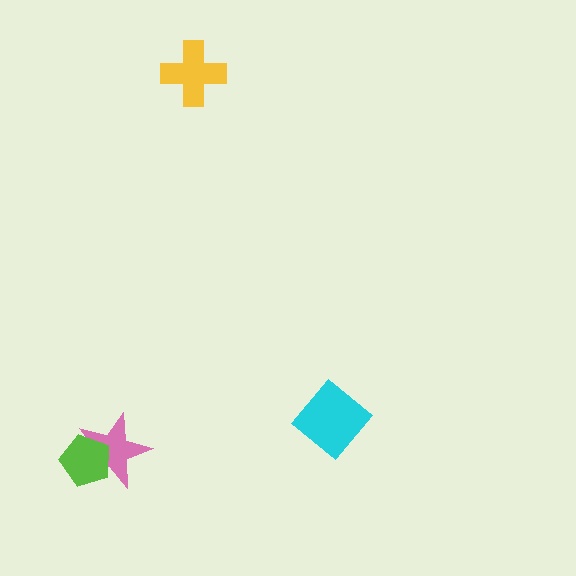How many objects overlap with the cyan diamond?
0 objects overlap with the cyan diamond.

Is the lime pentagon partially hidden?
No, no other shape covers it.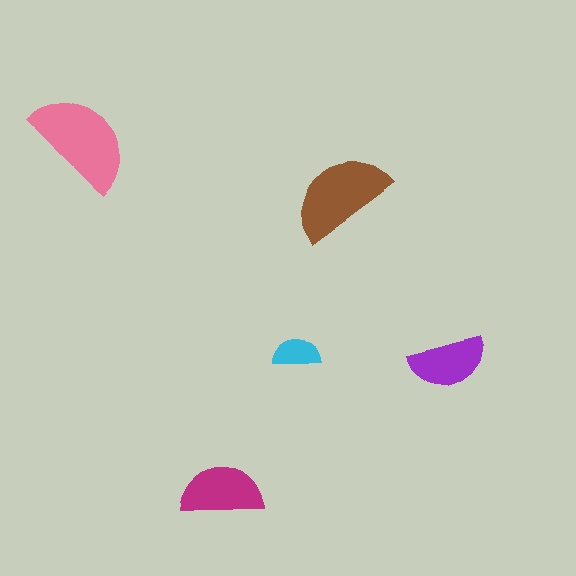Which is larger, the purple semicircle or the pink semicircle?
The pink one.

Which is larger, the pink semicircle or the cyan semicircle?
The pink one.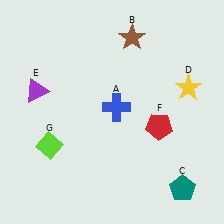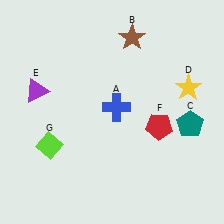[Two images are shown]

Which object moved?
The teal pentagon (C) moved up.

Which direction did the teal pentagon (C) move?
The teal pentagon (C) moved up.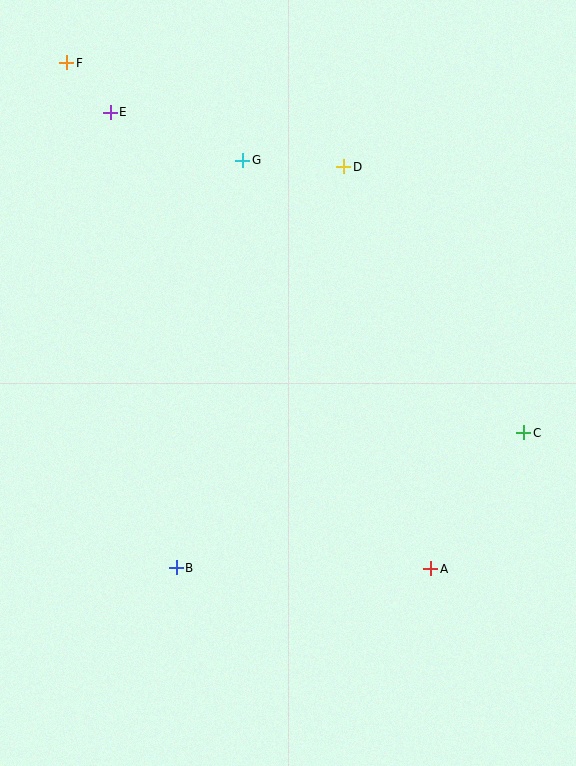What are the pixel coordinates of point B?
Point B is at (176, 568).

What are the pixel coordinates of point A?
Point A is at (431, 569).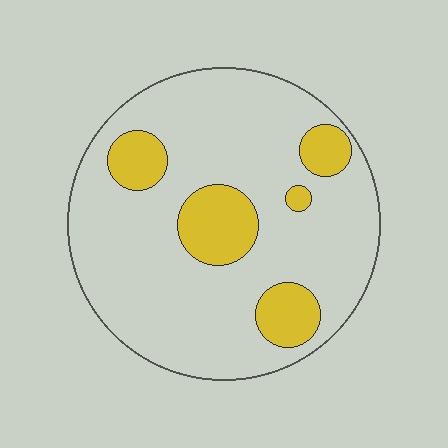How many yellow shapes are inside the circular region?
5.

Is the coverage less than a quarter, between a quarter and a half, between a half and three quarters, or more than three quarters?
Less than a quarter.